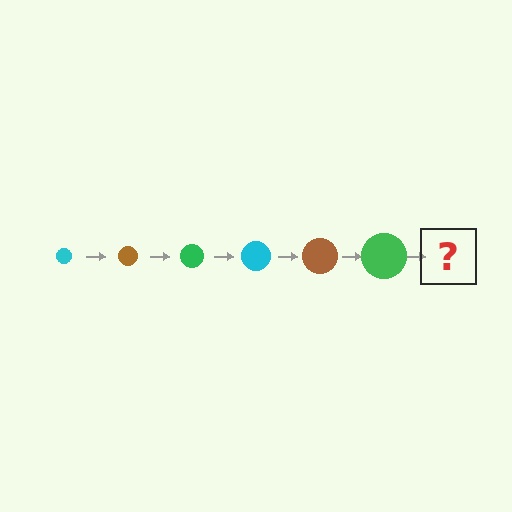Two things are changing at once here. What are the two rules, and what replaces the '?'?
The two rules are that the circle grows larger each step and the color cycles through cyan, brown, and green. The '?' should be a cyan circle, larger than the previous one.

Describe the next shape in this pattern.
It should be a cyan circle, larger than the previous one.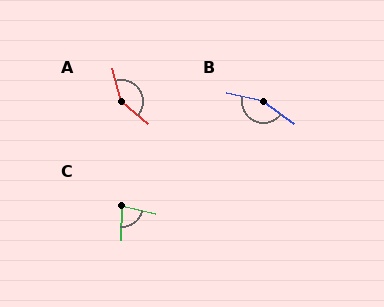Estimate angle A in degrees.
Approximately 144 degrees.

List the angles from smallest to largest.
C (77°), A (144°), B (157°).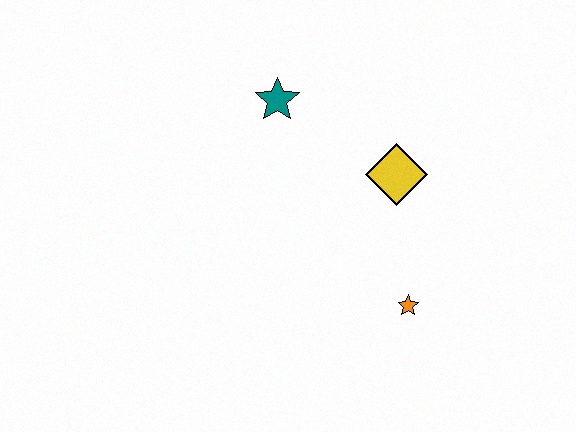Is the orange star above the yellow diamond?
No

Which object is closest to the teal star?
The yellow diamond is closest to the teal star.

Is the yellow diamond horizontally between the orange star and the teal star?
Yes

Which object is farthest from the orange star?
The teal star is farthest from the orange star.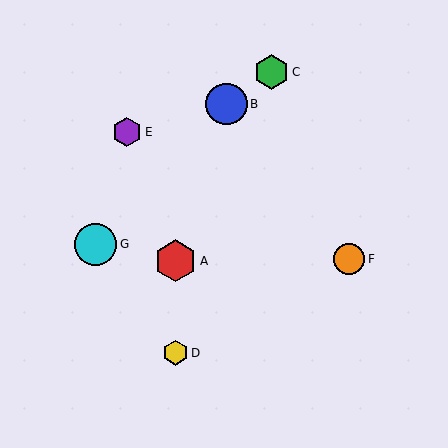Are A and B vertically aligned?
No, A is at x≈176 and B is at x≈226.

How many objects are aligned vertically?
2 objects (A, D) are aligned vertically.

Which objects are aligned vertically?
Objects A, D are aligned vertically.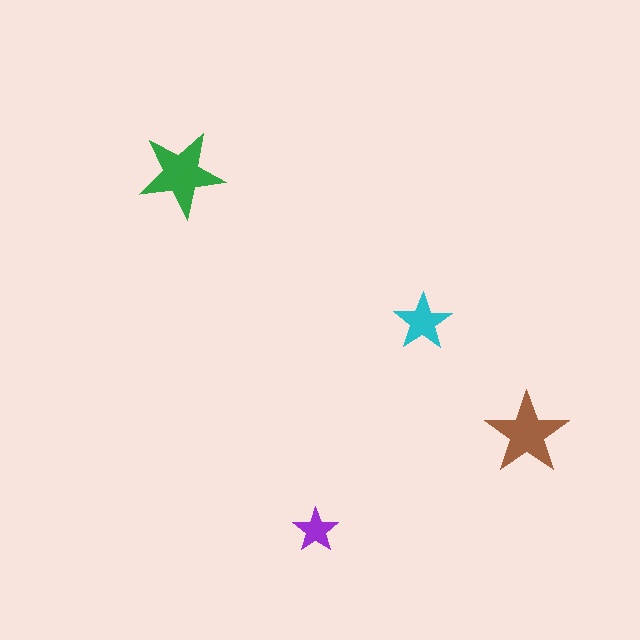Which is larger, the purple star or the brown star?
The brown one.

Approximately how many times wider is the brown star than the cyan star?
About 1.5 times wider.